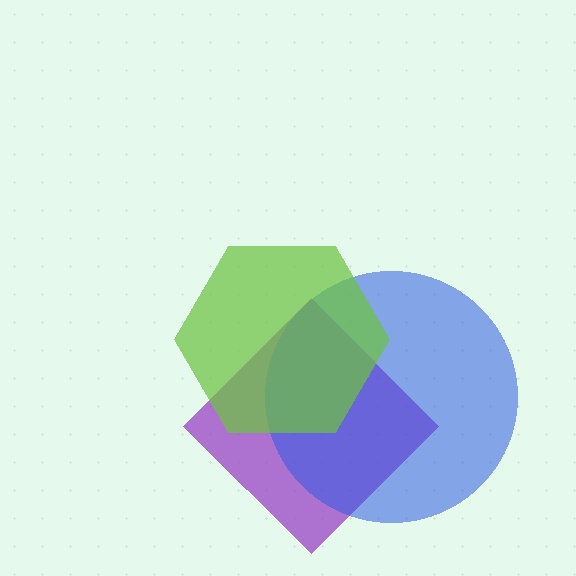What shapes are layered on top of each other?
The layered shapes are: a purple diamond, a blue circle, a lime hexagon.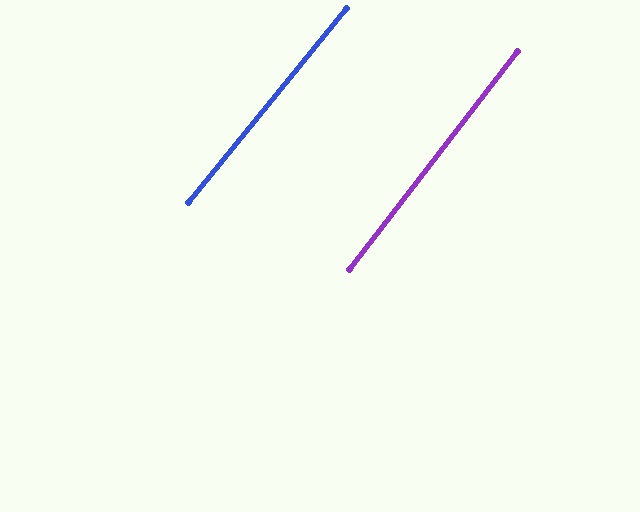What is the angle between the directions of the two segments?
Approximately 1 degree.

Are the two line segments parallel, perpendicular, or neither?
Parallel — their directions differ by only 1.4°.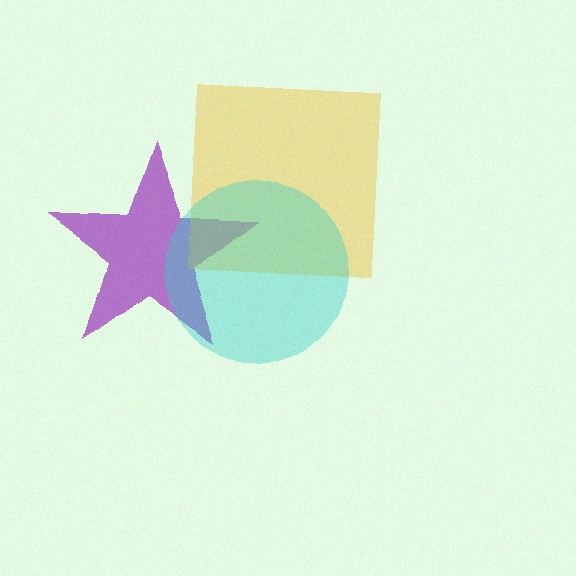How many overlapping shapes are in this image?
There are 3 overlapping shapes in the image.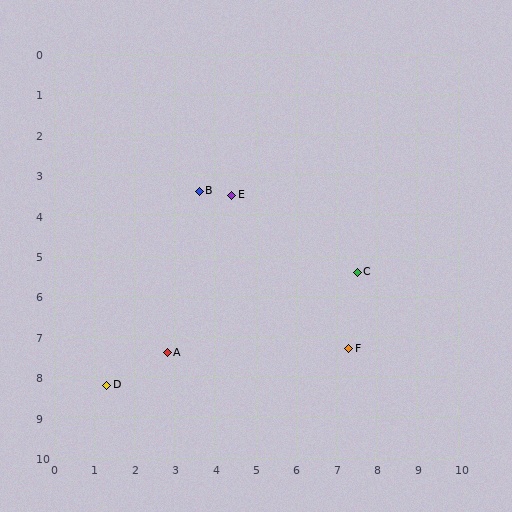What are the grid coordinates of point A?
Point A is at approximately (2.8, 7.4).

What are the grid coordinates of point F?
Point F is at approximately (7.3, 7.3).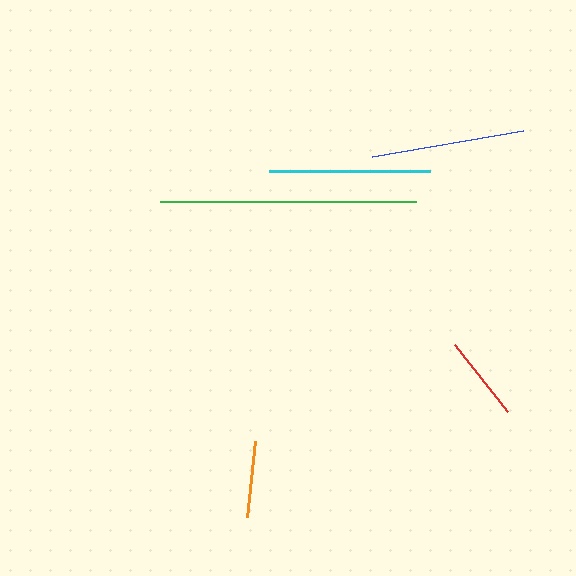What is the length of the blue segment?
The blue segment is approximately 153 pixels long.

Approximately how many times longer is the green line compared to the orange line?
The green line is approximately 3.3 times the length of the orange line.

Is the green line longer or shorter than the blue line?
The green line is longer than the blue line.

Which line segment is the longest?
The green line is the longest at approximately 255 pixels.